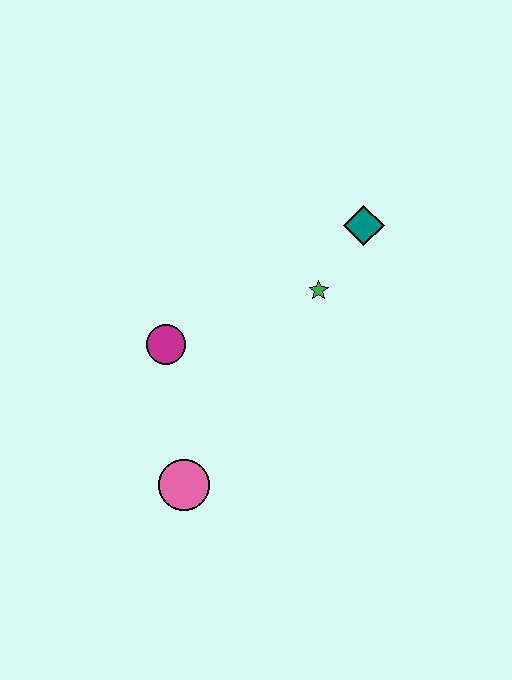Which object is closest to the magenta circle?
The pink circle is closest to the magenta circle.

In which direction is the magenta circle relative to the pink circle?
The magenta circle is above the pink circle.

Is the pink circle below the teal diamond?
Yes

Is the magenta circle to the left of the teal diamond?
Yes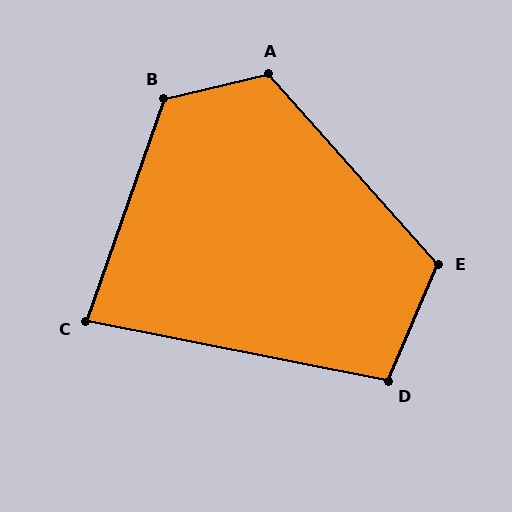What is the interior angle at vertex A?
Approximately 118 degrees (obtuse).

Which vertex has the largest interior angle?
B, at approximately 123 degrees.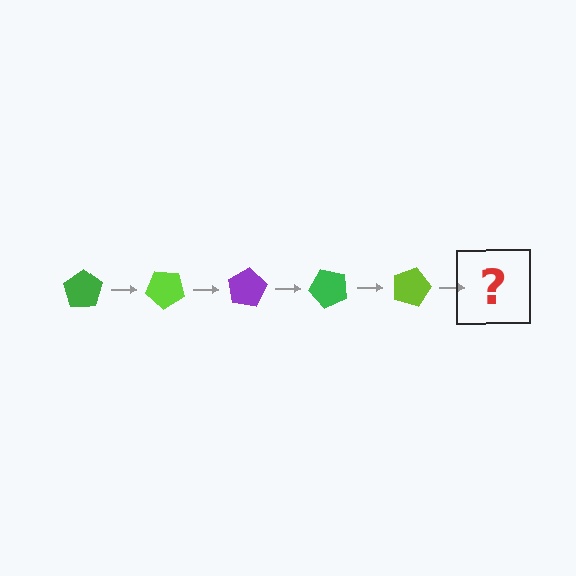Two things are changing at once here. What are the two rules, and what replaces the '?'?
The two rules are that it rotates 40 degrees each step and the color cycles through green, lime, and purple. The '?' should be a purple pentagon, rotated 200 degrees from the start.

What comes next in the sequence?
The next element should be a purple pentagon, rotated 200 degrees from the start.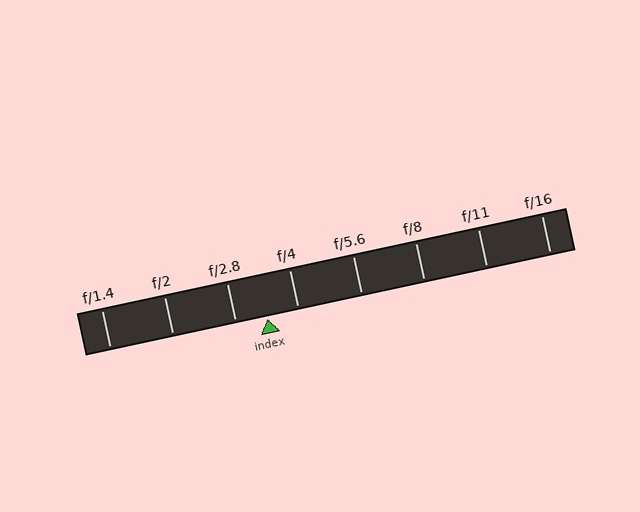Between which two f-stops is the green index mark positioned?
The index mark is between f/2.8 and f/4.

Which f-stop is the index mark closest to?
The index mark is closest to f/2.8.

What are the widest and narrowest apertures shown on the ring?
The widest aperture shown is f/1.4 and the narrowest is f/16.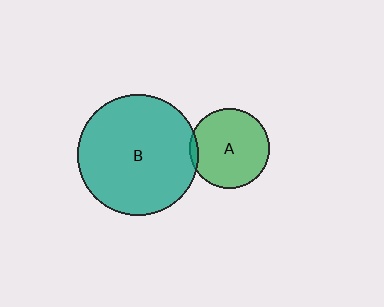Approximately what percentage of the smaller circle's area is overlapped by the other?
Approximately 5%.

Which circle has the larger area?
Circle B (teal).